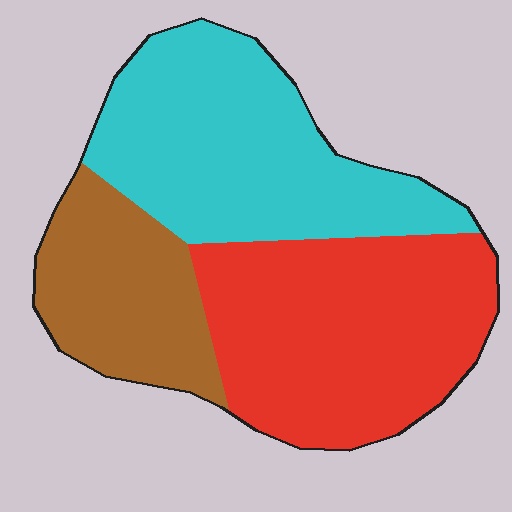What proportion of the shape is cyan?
Cyan covers around 40% of the shape.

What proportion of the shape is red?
Red takes up about two fifths (2/5) of the shape.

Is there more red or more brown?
Red.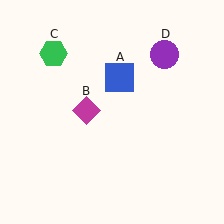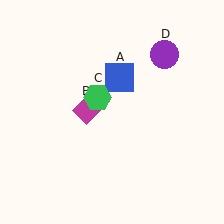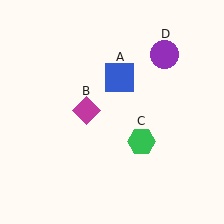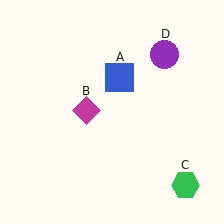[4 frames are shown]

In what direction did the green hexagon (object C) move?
The green hexagon (object C) moved down and to the right.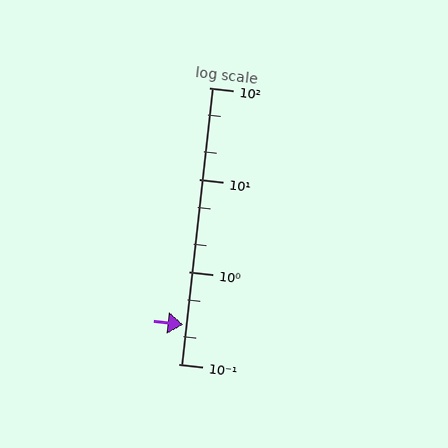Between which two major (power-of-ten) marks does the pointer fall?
The pointer is between 0.1 and 1.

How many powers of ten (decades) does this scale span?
The scale spans 3 decades, from 0.1 to 100.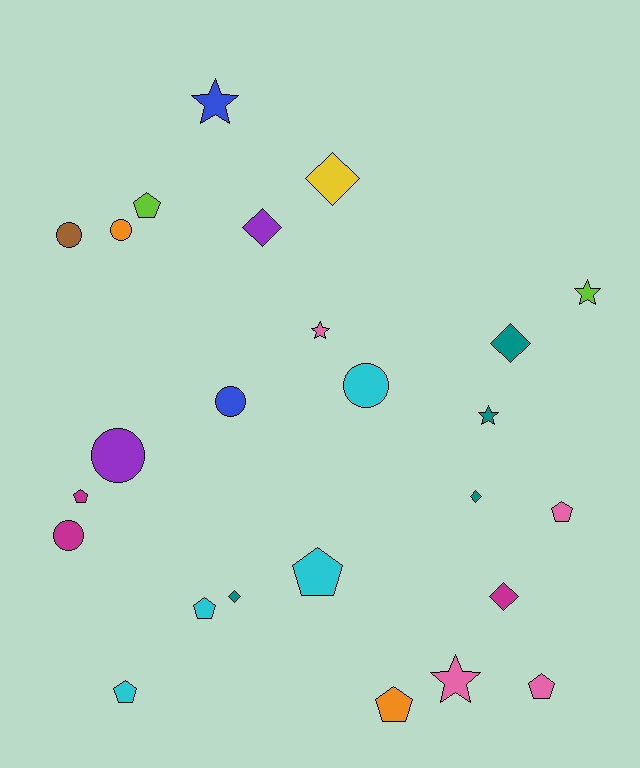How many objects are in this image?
There are 25 objects.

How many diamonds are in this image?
There are 6 diamonds.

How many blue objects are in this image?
There are 2 blue objects.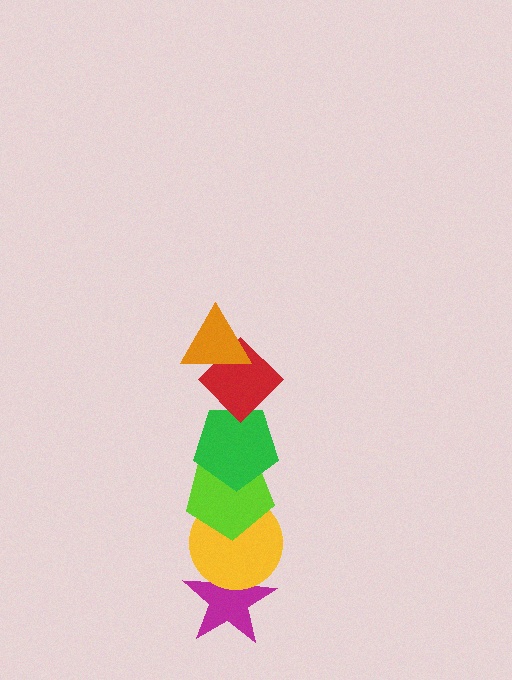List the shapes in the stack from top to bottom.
From top to bottom: the orange triangle, the red diamond, the green pentagon, the lime pentagon, the yellow circle, the magenta star.